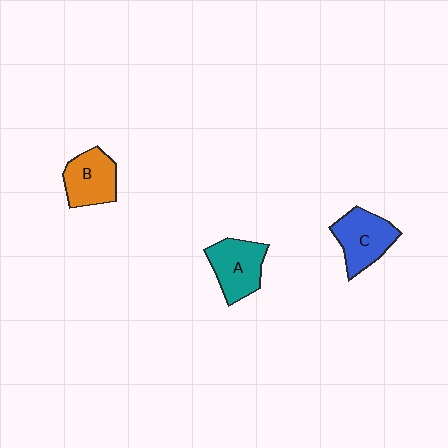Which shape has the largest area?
Shape C (blue).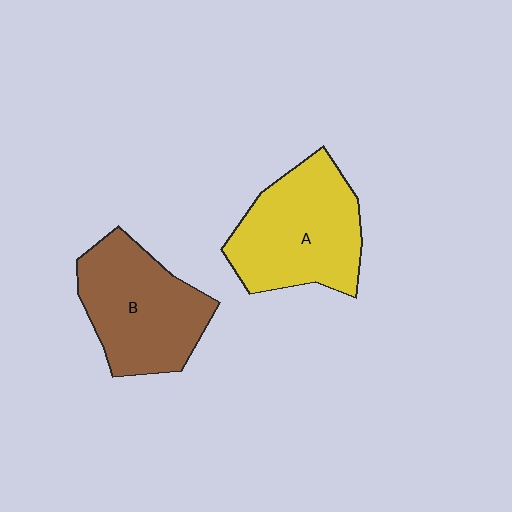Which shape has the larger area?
Shape A (yellow).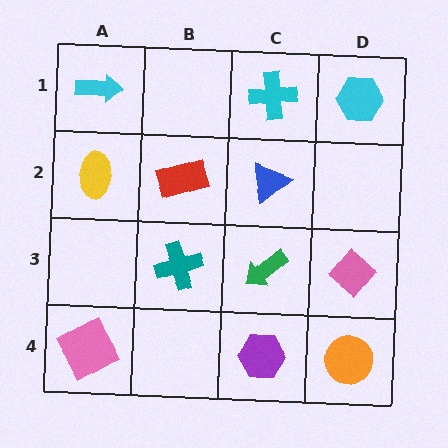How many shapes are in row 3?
3 shapes.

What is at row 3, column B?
A teal cross.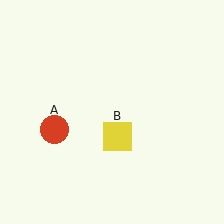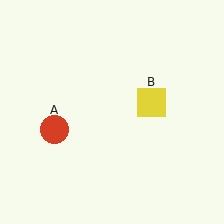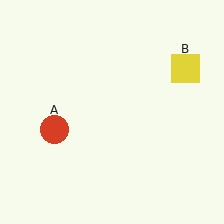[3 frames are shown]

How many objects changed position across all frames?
1 object changed position: yellow square (object B).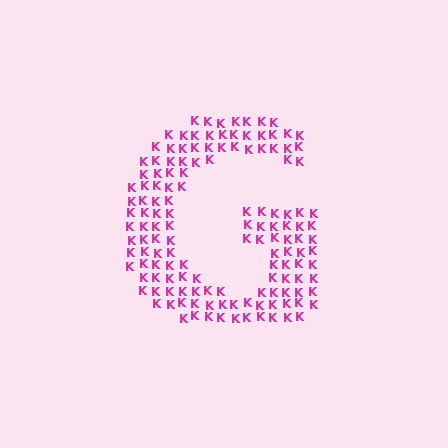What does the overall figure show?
The overall figure shows the letter G.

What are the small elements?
The small elements are letter K's.